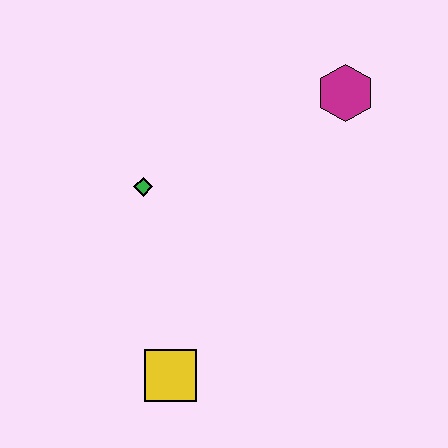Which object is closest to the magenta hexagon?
The green diamond is closest to the magenta hexagon.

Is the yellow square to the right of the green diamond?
Yes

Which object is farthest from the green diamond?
The magenta hexagon is farthest from the green diamond.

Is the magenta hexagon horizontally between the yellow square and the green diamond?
No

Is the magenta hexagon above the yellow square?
Yes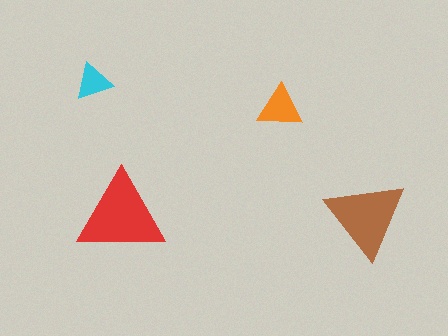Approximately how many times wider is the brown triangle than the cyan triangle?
About 2 times wider.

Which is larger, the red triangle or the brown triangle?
The red one.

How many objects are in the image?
There are 4 objects in the image.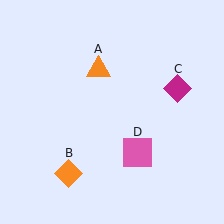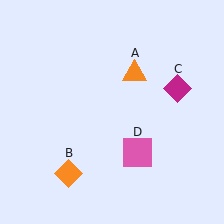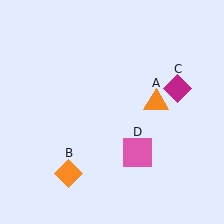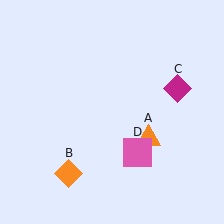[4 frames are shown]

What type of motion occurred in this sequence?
The orange triangle (object A) rotated clockwise around the center of the scene.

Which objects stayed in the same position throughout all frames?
Orange diamond (object B) and magenta diamond (object C) and pink square (object D) remained stationary.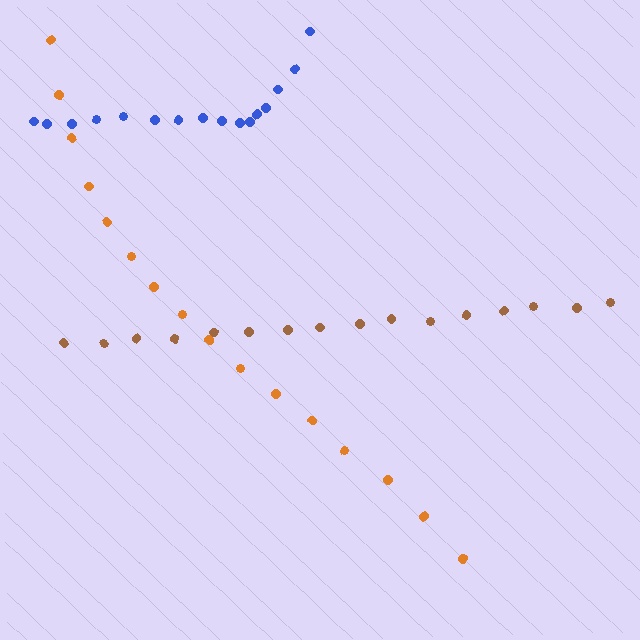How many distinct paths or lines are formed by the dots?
There are 3 distinct paths.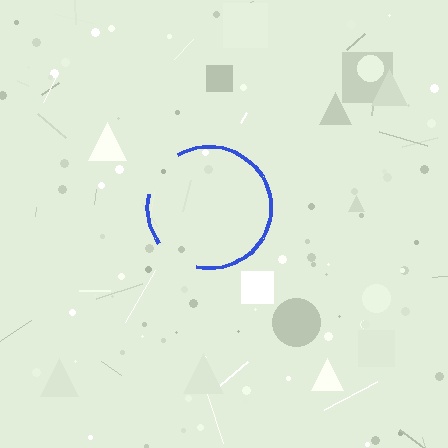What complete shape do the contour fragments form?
The contour fragments form a circle.